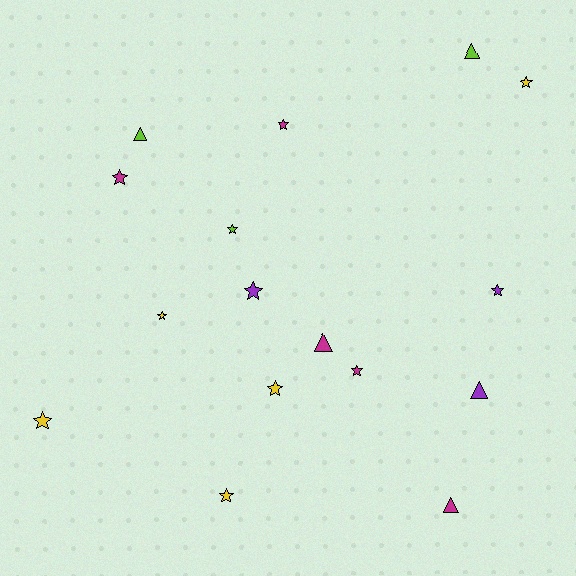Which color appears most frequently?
Yellow, with 5 objects.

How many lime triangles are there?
There are 2 lime triangles.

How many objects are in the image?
There are 16 objects.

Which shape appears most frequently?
Star, with 11 objects.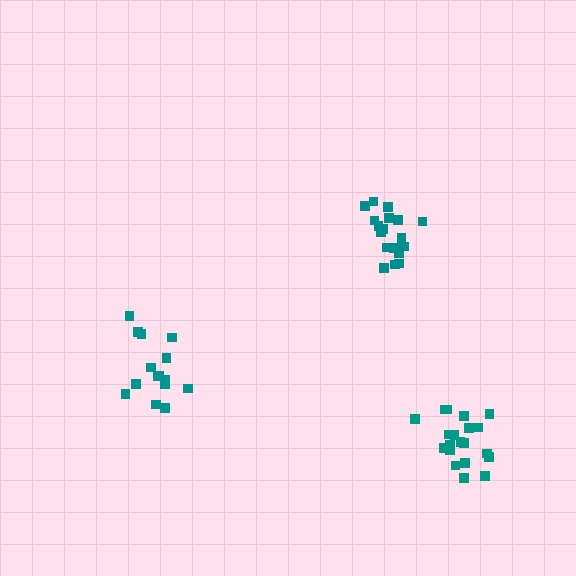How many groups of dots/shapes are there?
There are 3 groups.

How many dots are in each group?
Group 1: 16 dots, Group 2: 18 dots, Group 3: 20 dots (54 total).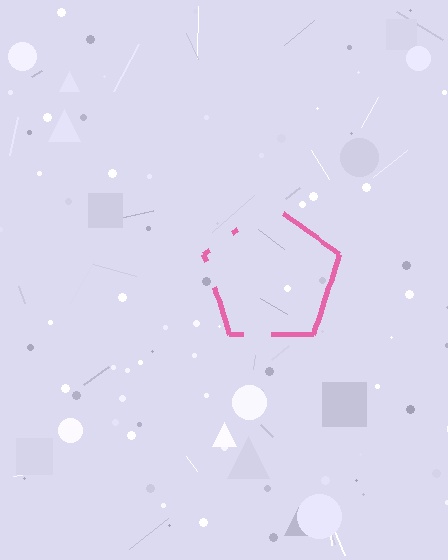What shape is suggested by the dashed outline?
The dashed outline suggests a pentagon.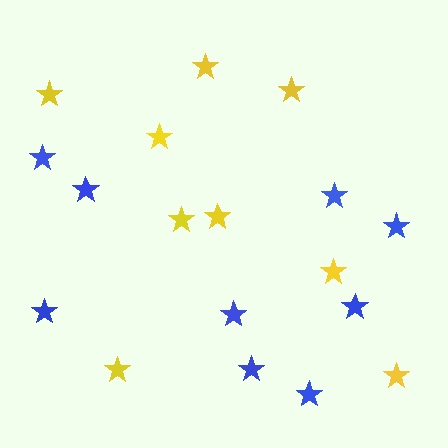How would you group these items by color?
There are 2 groups: one group of blue stars (9) and one group of yellow stars (9).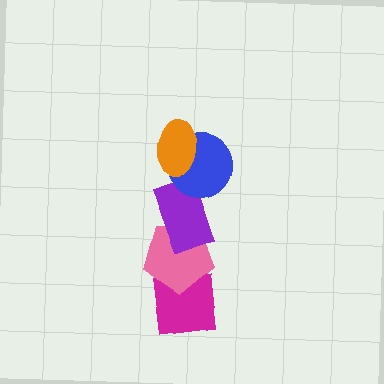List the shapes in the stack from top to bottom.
From top to bottom: the orange ellipse, the blue circle, the purple rectangle, the pink pentagon, the magenta square.